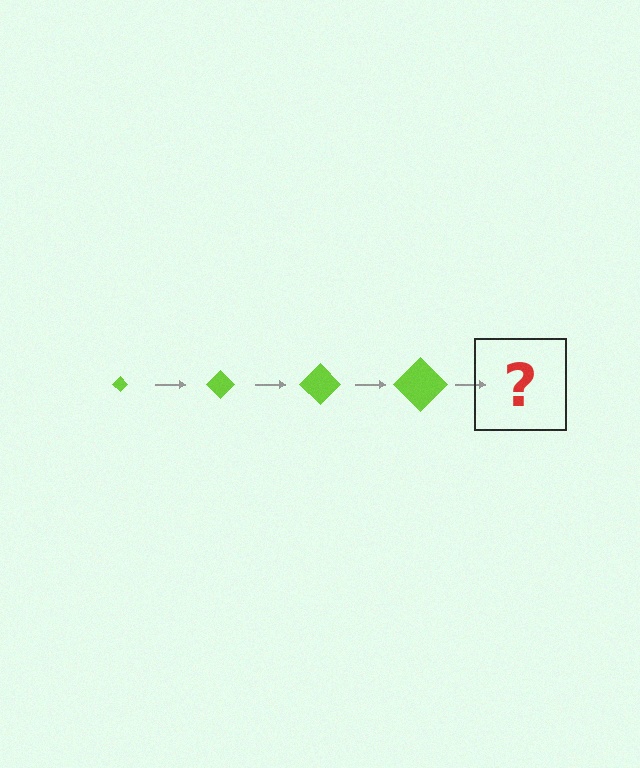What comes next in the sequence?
The next element should be a lime diamond, larger than the previous one.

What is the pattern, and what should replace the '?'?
The pattern is that the diamond gets progressively larger each step. The '?' should be a lime diamond, larger than the previous one.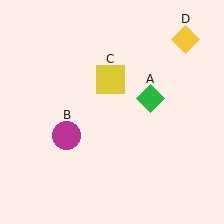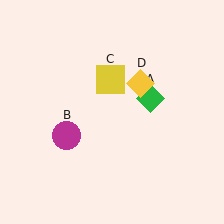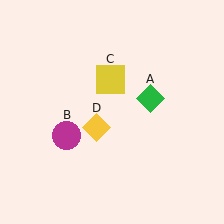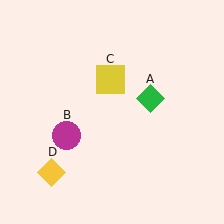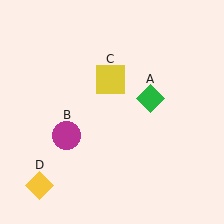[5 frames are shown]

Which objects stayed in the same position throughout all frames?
Green diamond (object A) and magenta circle (object B) and yellow square (object C) remained stationary.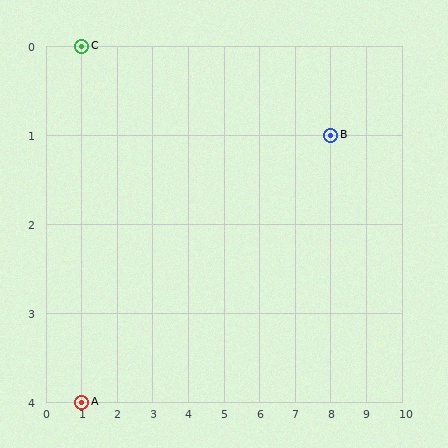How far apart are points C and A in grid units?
Points C and A are 4 rows apart.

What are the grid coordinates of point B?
Point B is at grid coordinates (8, 1).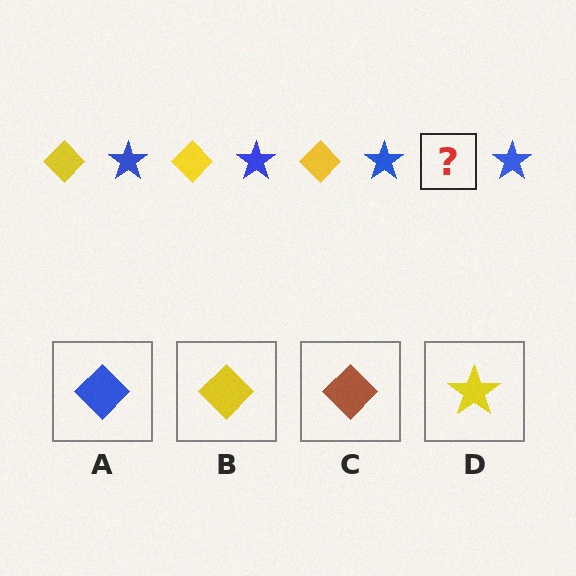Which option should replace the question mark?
Option B.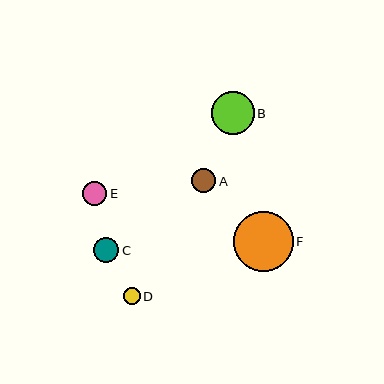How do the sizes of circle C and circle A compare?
Circle C and circle A are approximately the same size.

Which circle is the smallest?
Circle D is the smallest with a size of approximately 17 pixels.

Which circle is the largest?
Circle F is the largest with a size of approximately 60 pixels.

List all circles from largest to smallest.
From largest to smallest: F, B, C, A, E, D.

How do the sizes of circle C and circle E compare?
Circle C and circle E are approximately the same size.